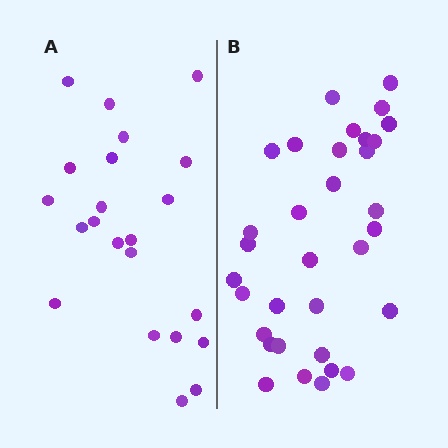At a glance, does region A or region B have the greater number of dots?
Region B (the right region) has more dots.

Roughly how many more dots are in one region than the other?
Region B has roughly 12 or so more dots than region A.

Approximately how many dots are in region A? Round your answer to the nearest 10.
About 20 dots. (The exact count is 22, which rounds to 20.)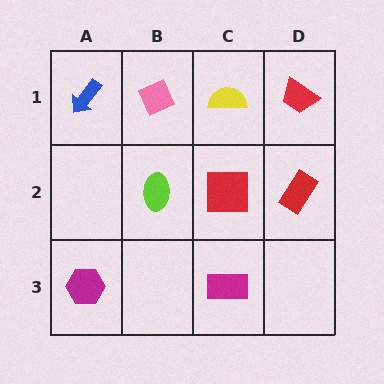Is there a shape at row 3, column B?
No, that cell is empty.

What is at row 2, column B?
A lime ellipse.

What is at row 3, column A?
A magenta hexagon.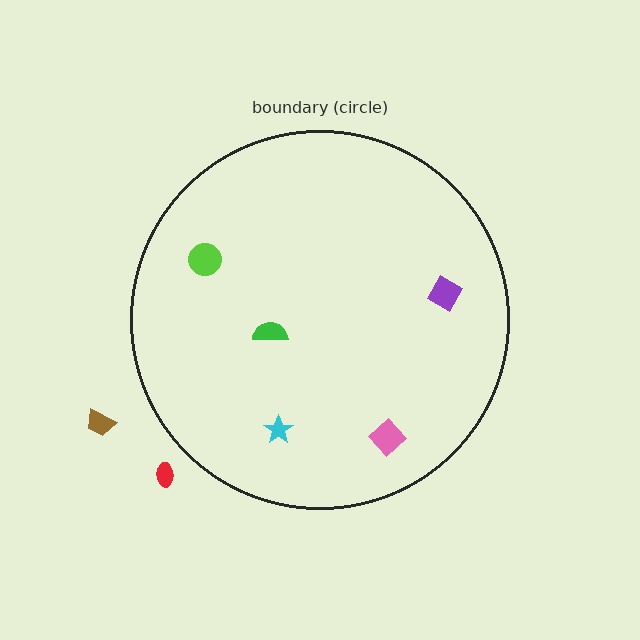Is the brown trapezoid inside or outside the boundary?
Outside.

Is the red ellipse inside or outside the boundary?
Outside.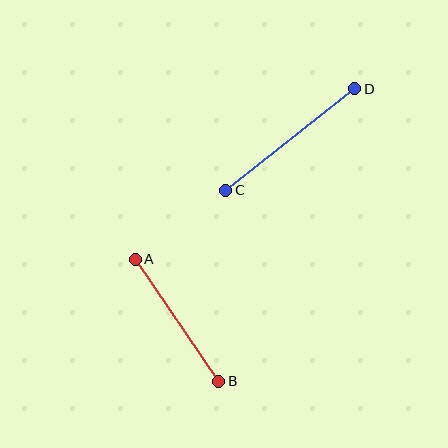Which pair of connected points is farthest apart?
Points C and D are farthest apart.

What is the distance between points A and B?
The distance is approximately 147 pixels.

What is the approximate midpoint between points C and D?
The midpoint is at approximately (290, 140) pixels.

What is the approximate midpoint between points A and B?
The midpoint is at approximately (177, 320) pixels.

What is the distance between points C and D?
The distance is approximately 164 pixels.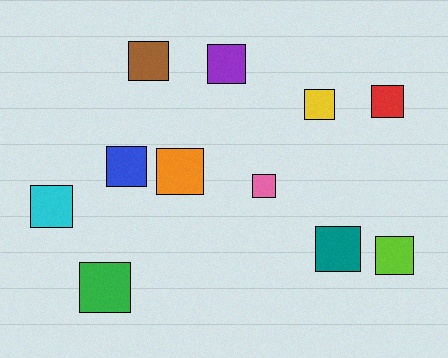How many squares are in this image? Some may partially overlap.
There are 11 squares.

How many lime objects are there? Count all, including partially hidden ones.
There is 1 lime object.